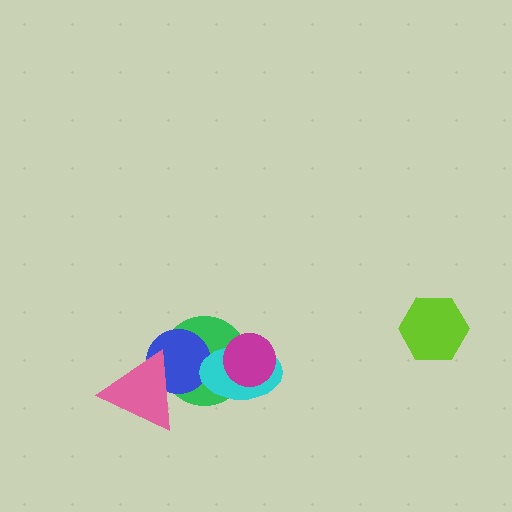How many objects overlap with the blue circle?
3 objects overlap with the blue circle.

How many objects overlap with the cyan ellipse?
3 objects overlap with the cyan ellipse.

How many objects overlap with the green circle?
4 objects overlap with the green circle.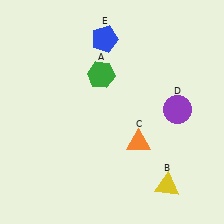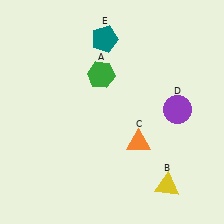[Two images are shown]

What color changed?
The pentagon (E) changed from blue in Image 1 to teal in Image 2.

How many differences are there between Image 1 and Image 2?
There is 1 difference between the two images.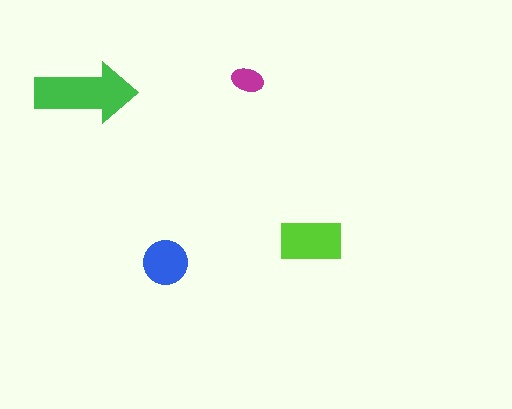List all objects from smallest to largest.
The magenta ellipse, the blue circle, the lime rectangle, the green arrow.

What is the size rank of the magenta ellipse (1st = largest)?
4th.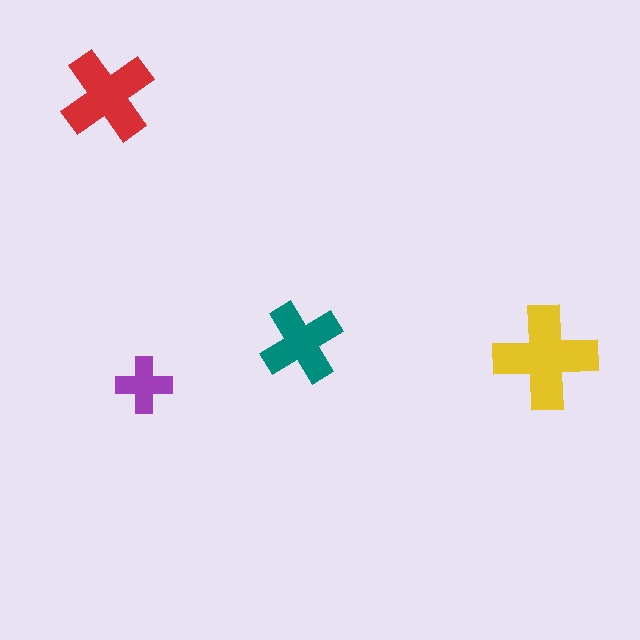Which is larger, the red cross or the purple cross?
The red one.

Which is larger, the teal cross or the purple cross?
The teal one.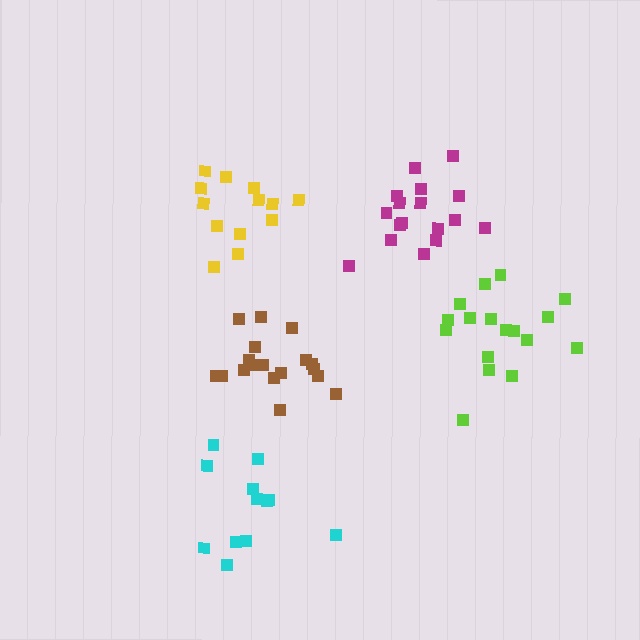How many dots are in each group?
Group 1: 13 dots, Group 2: 17 dots, Group 3: 12 dots, Group 4: 18 dots, Group 5: 17 dots (77 total).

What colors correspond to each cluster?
The clusters are colored: yellow, magenta, cyan, brown, lime.